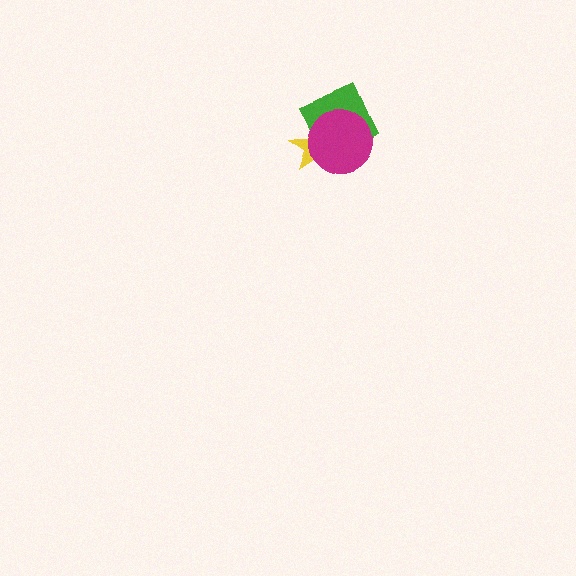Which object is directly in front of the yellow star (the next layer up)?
The green diamond is directly in front of the yellow star.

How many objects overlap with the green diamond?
2 objects overlap with the green diamond.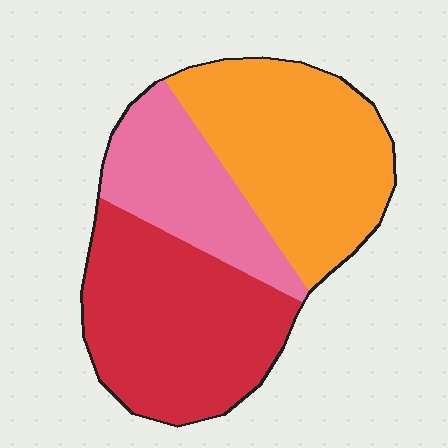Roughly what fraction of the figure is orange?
Orange takes up about three eighths (3/8) of the figure.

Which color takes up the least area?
Pink, at roughly 25%.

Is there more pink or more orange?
Orange.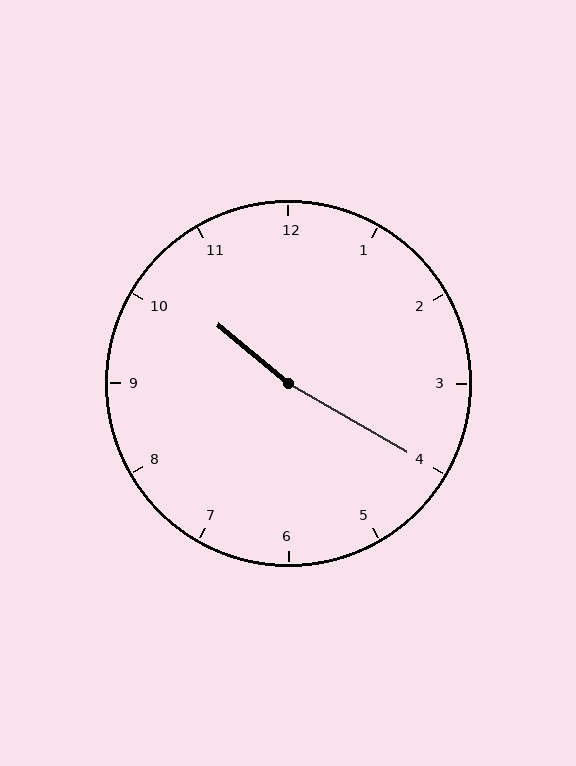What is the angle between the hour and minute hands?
Approximately 170 degrees.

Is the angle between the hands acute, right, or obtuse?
It is obtuse.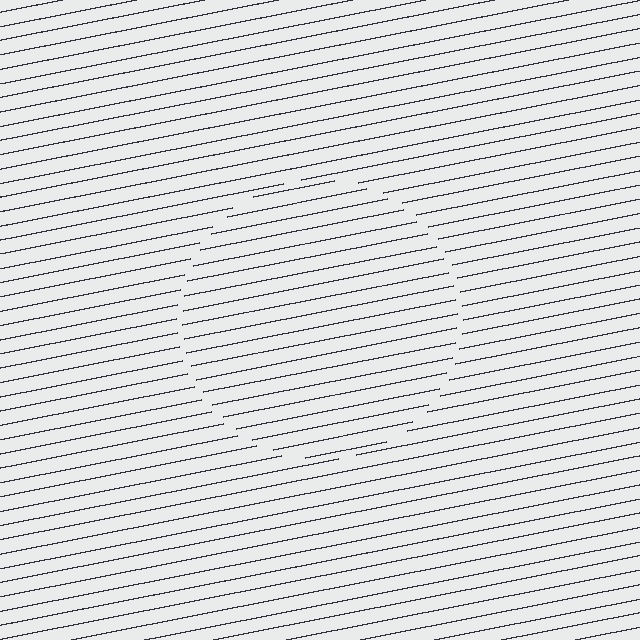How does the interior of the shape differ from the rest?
The interior of the shape contains the same grating, shifted by half a period — the contour is defined by the phase discontinuity where line-ends from the inner and outer gratings abut.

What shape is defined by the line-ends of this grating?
An illusory circle. The interior of the shape contains the same grating, shifted by half a period — the contour is defined by the phase discontinuity where line-ends from the inner and outer gratings abut.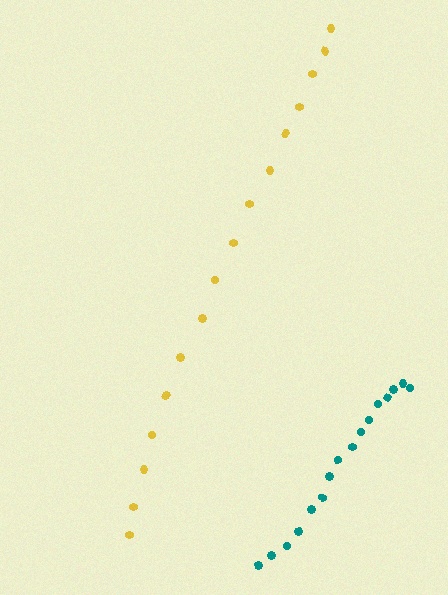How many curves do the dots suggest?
There are 2 distinct paths.